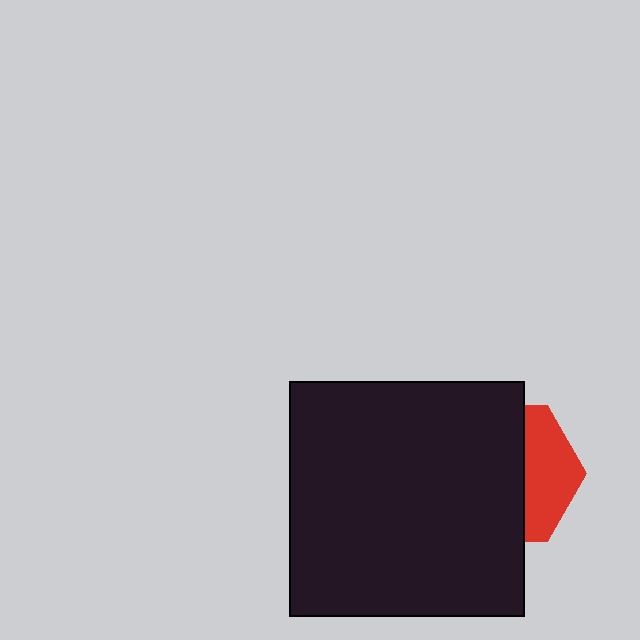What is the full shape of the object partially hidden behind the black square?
The partially hidden object is a red hexagon.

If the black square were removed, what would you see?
You would see the complete red hexagon.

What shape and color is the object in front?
The object in front is a black square.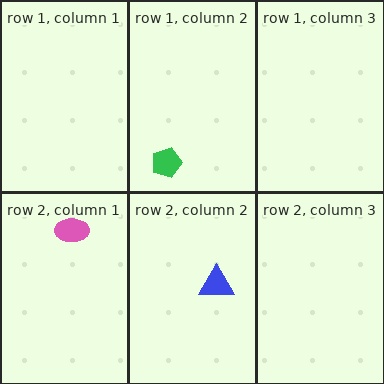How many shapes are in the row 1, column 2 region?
1.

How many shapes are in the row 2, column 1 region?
1.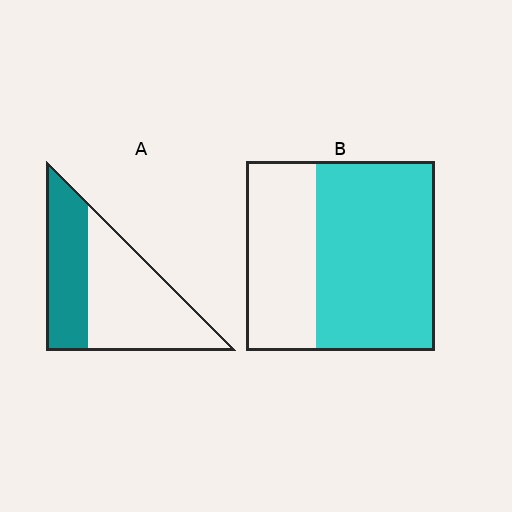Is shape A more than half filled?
No.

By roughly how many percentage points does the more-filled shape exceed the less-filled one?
By roughly 25 percentage points (B over A).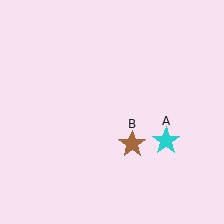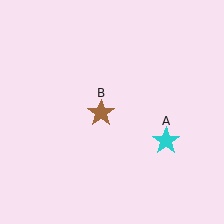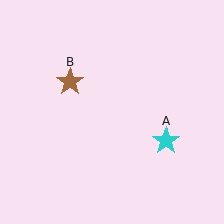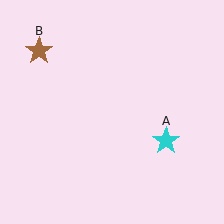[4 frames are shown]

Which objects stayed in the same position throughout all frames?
Cyan star (object A) remained stationary.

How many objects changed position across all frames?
1 object changed position: brown star (object B).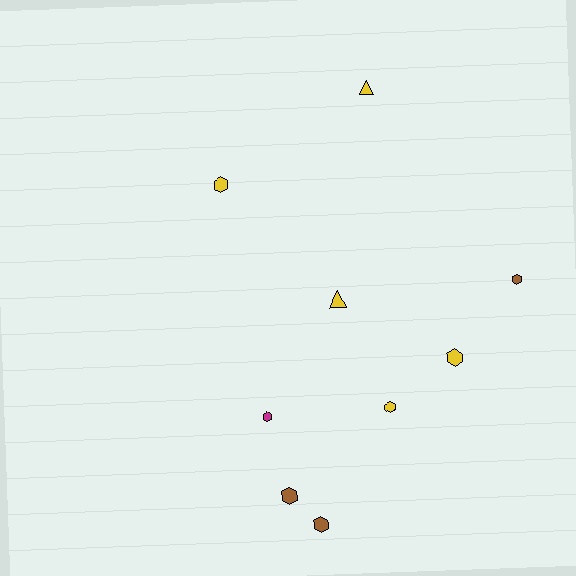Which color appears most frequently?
Yellow, with 5 objects.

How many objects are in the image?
There are 9 objects.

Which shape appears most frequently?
Hexagon, with 7 objects.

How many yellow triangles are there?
There are 2 yellow triangles.